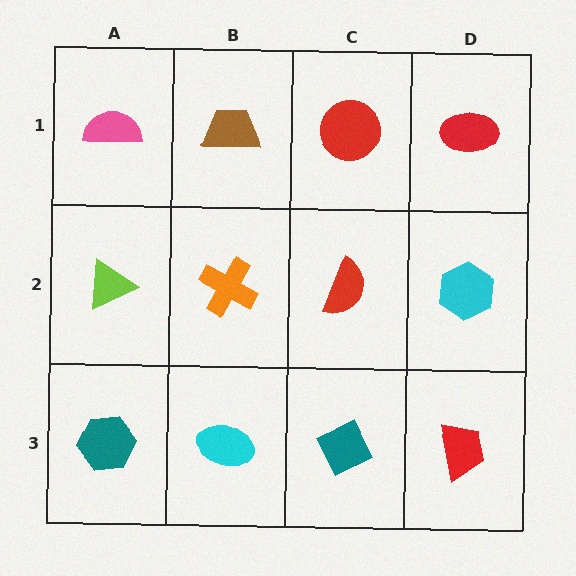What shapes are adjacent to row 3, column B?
An orange cross (row 2, column B), a teal hexagon (row 3, column A), a teal diamond (row 3, column C).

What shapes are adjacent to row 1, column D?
A cyan hexagon (row 2, column D), a red circle (row 1, column C).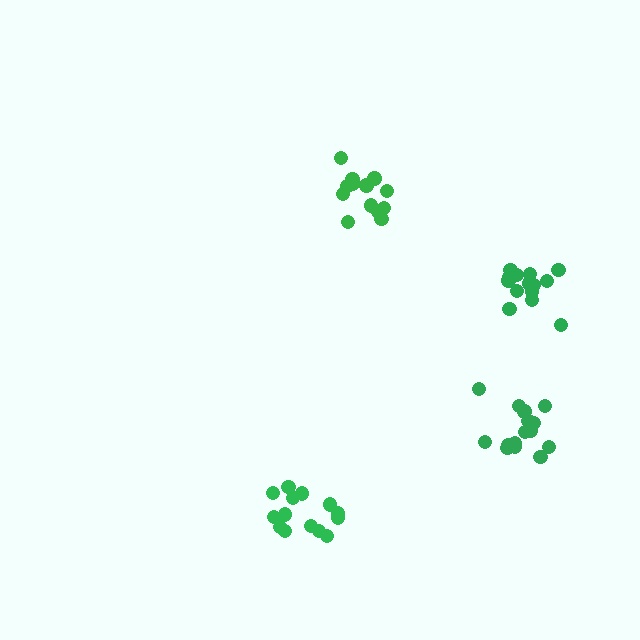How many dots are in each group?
Group 1: 13 dots, Group 2: 16 dots, Group 3: 14 dots, Group 4: 14 dots (57 total).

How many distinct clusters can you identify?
There are 4 distinct clusters.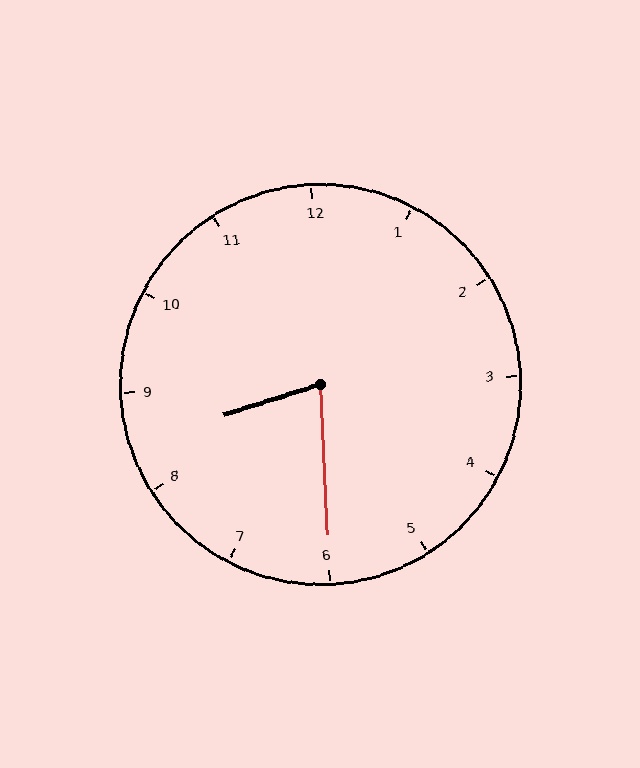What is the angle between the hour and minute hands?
Approximately 75 degrees.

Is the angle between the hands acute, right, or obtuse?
It is acute.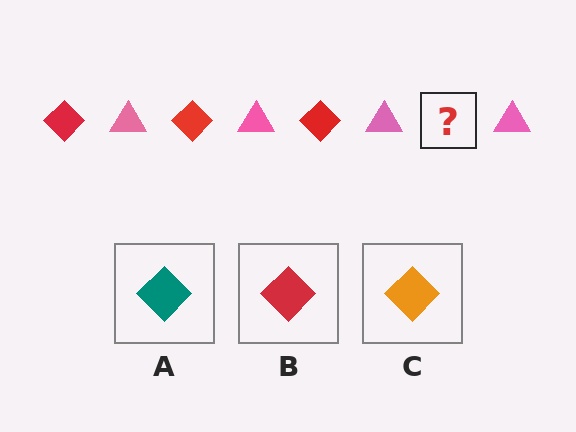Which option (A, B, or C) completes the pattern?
B.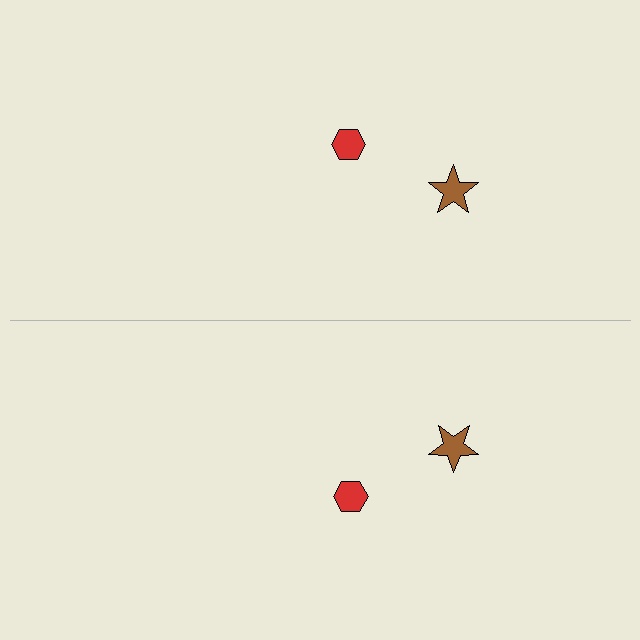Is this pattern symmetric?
Yes, this pattern has bilateral (reflection) symmetry.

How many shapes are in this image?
There are 4 shapes in this image.